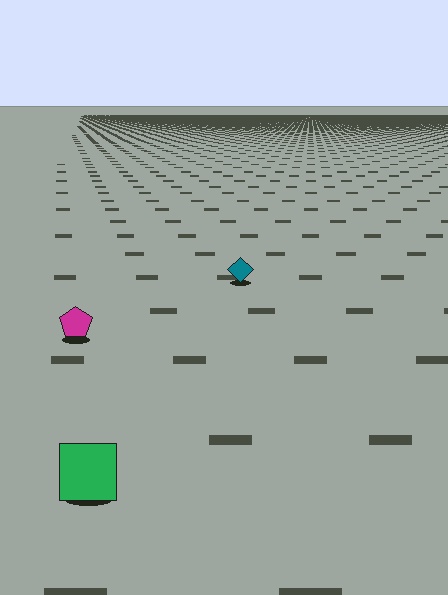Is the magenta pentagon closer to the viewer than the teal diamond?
Yes. The magenta pentagon is closer — you can tell from the texture gradient: the ground texture is coarser near it.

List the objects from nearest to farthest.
From nearest to farthest: the green square, the magenta pentagon, the teal diamond.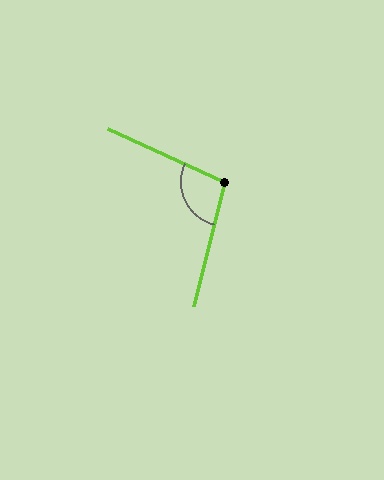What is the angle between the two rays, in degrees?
Approximately 101 degrees.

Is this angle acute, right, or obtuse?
It is obtuse.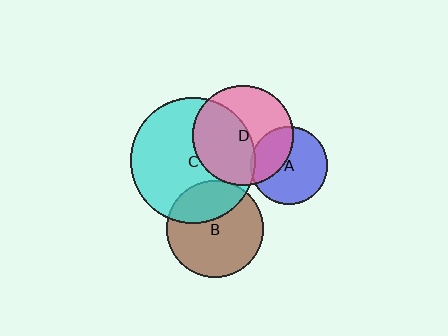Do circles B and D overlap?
Yes.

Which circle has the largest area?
Circle C (cyan).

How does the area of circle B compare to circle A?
Approximately 1.6 times.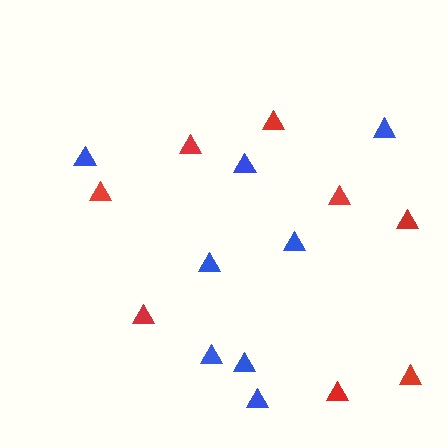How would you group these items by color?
There are 2 groups: one group of blue triangles (8) and one group of red triangles (8).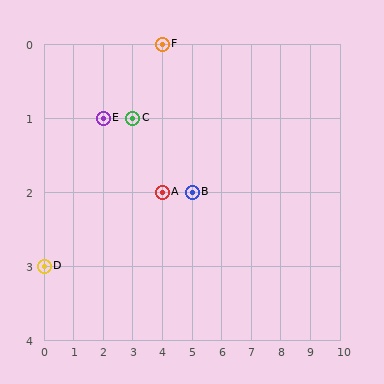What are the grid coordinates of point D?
Point D is at grid coordinates (0, 3).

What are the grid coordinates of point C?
Point C is at grid coordinates (3, 1).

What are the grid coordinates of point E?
Point E is at grid coordinates (2, 1).